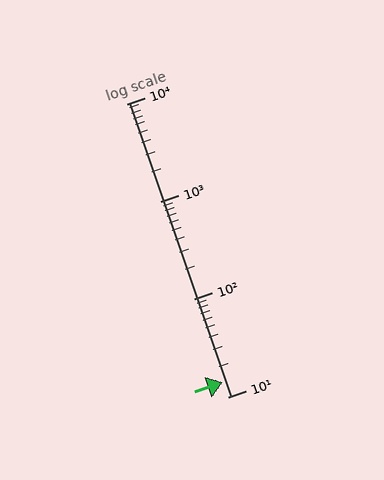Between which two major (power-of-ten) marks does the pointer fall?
The pointer is between 10 and 100.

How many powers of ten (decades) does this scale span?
The scale spans 3 decades, from 10 to 10000.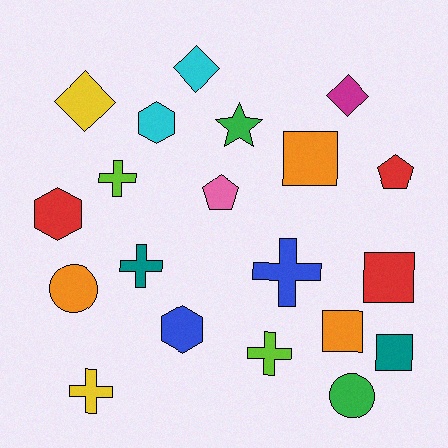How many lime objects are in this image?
There are 2 lime objects.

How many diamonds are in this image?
There are 3 diamonds.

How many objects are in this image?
There are 20 objects.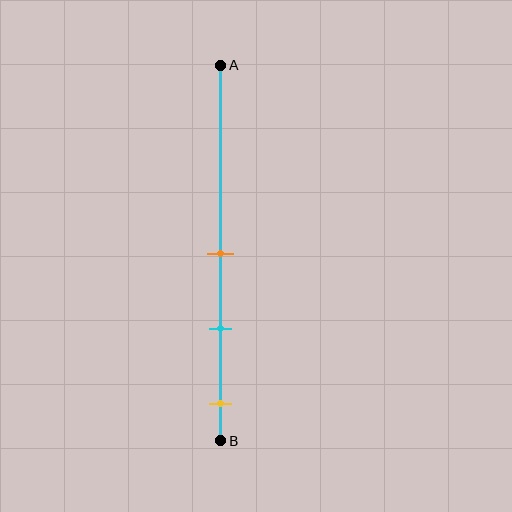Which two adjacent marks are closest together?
The orange and cyan marks are the closest adjacent pair.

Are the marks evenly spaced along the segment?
Yes, the marks are approximately evenly spaced.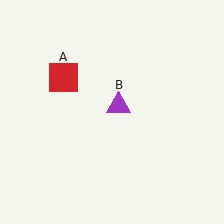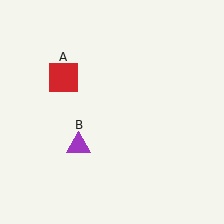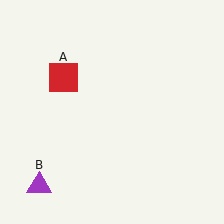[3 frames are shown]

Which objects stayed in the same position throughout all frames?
Red square (object A) remained stationary.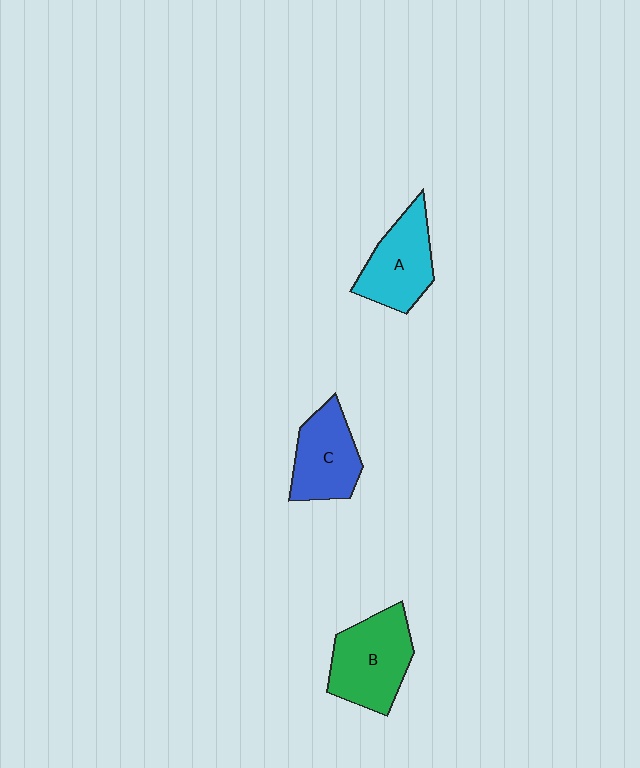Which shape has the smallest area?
Shape C (blue).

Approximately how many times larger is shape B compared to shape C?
Approximately 1.2 times.